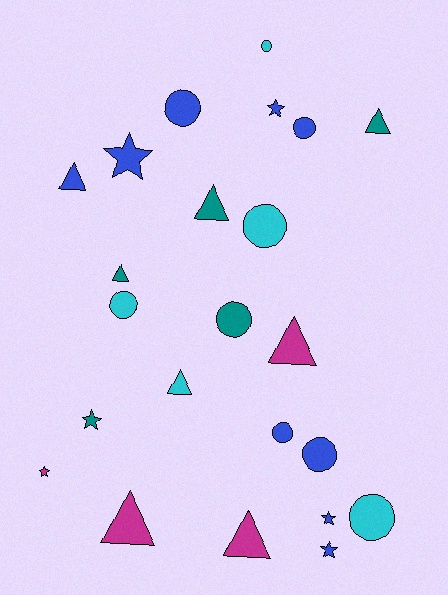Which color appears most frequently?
Blue, with 9 objects.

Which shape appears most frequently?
Circle, with 9 objects.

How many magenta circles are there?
There are no magenta circles.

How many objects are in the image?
There are 23 objects.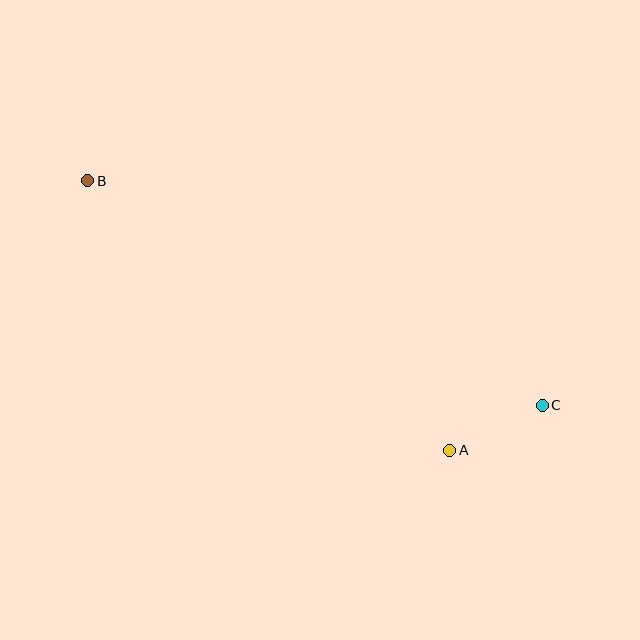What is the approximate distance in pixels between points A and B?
The distance between A and B is approximately 451 pixels.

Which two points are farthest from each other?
Points B and C are farthest from each other.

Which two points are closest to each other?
Points A and C are closest to each other.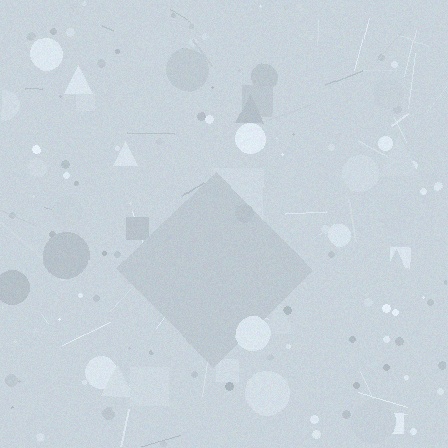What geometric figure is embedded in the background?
A diamond is embedded in the background.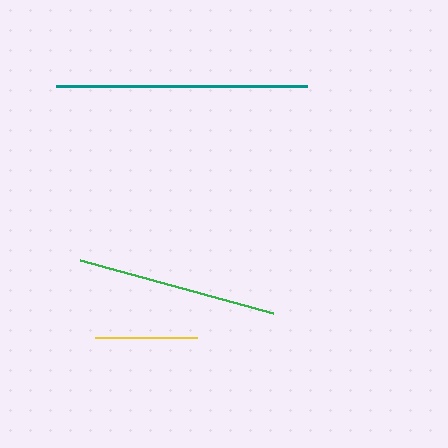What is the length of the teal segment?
The teal segment is approximately 251 pixels long.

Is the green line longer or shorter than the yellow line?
The green line is longer than the yellow line.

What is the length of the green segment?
The green segment is approximately 200 pixels long.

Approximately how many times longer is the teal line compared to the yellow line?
The teal line is approximately 2.5 times the length of the yellow line.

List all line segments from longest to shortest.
From longest to shortest: teal, green, yellow.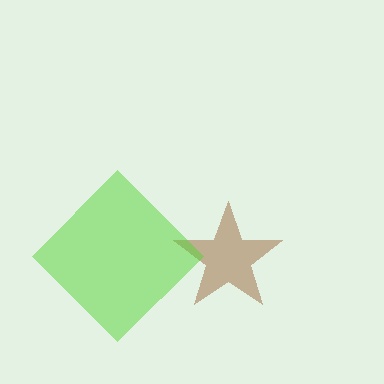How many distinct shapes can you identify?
There are 2 distinct shapes: a brown star, a lime diamond.